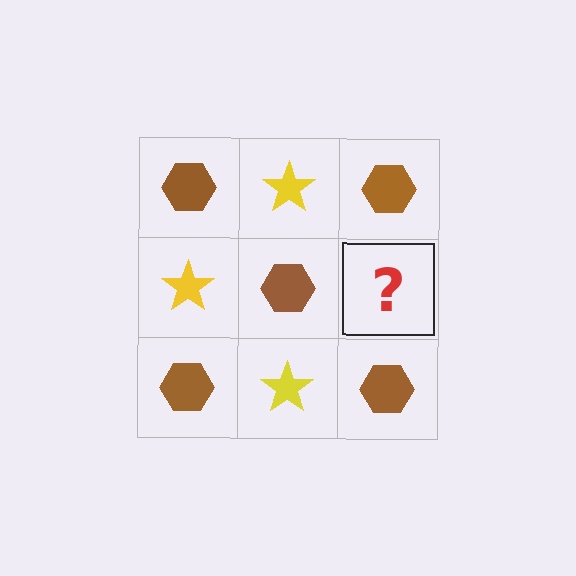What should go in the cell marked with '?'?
The missing cell should contain a yellow star.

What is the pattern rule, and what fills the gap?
The rule is that it alternates brown hexagon and yellow star in a checkerboard pattern. The gap should be filled with a yellow star.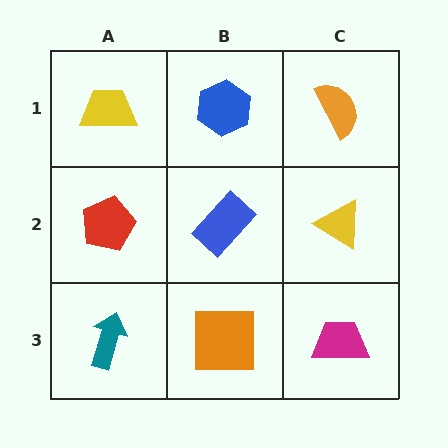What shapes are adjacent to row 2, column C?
An orange semicircle (row 1, column C), a magenta trapezoid (row 3, column C), a blue rectangle (row 2, column B).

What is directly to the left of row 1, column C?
A blue hexagon.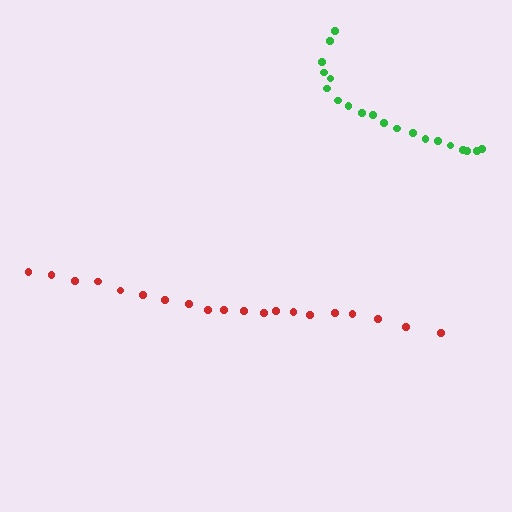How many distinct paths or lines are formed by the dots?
There are 2 distinct paths.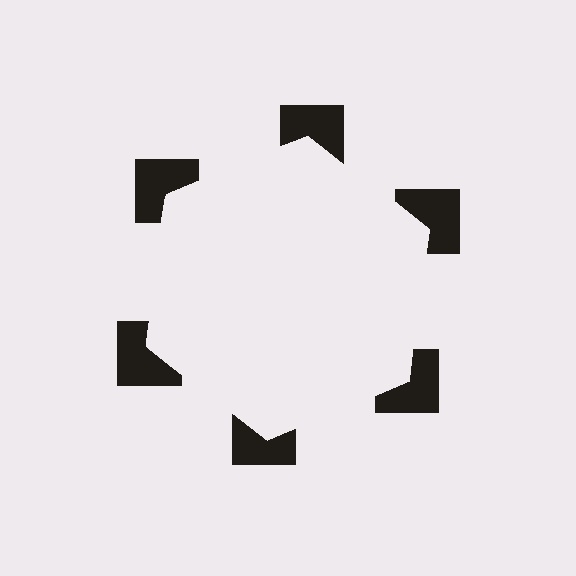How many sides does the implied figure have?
6 sides.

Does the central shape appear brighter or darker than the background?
It typically appears slightly brighter than the background, even though no actual brightness change is drawn.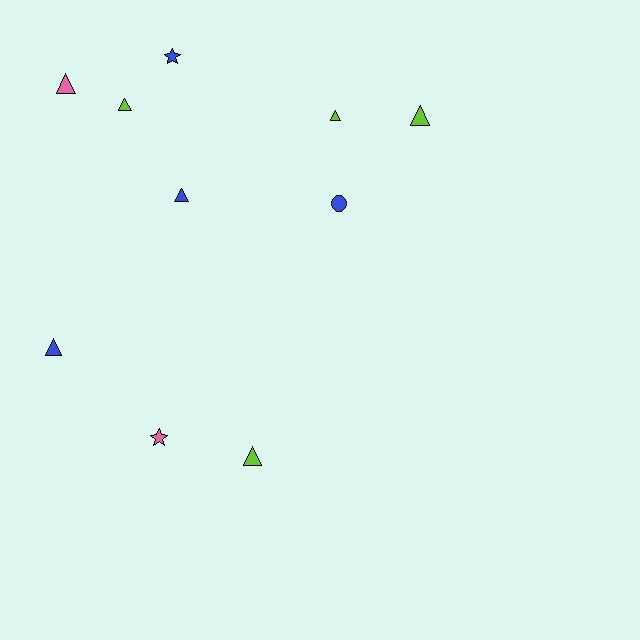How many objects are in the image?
There are 10 objects.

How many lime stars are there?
There are no lime stars.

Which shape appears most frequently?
Triangle, with 7 objects.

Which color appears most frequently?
Lime, with 4 objects.